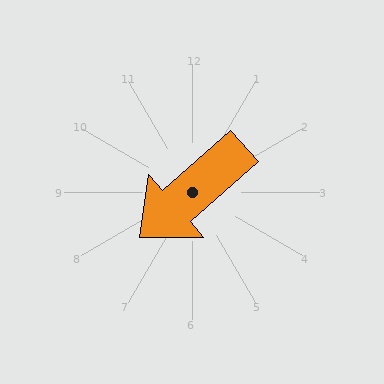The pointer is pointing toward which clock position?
Roughly 8 o'clock.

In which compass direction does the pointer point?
Southwest.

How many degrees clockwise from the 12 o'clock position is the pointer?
Approximately 229 degrees.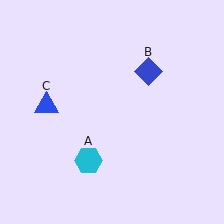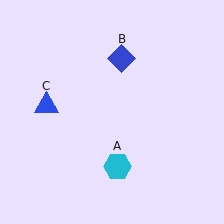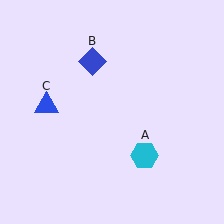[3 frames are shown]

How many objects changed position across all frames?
2 objects changed position: cyan hexagon (object A), blue diamond (object B).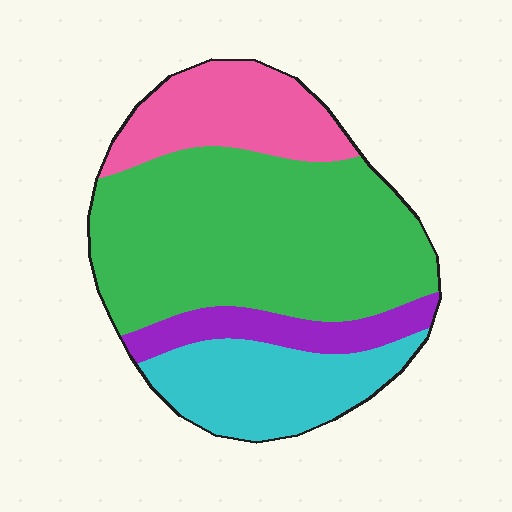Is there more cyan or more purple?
Cyan.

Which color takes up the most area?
Green, at roughly 50%.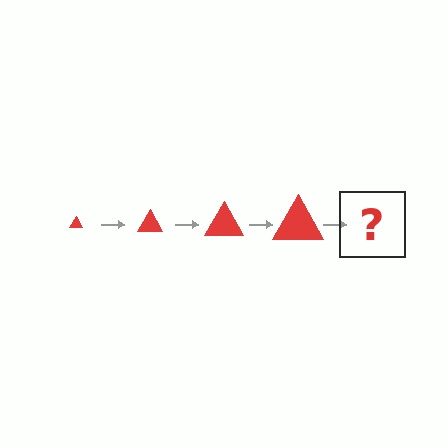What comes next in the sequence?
The next element should be a red triangle, larger than the previous one.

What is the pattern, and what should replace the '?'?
The pattern is that the triangle gets progressively larger each step. The '?' should be a red triangle, larger than the previous one.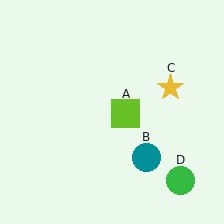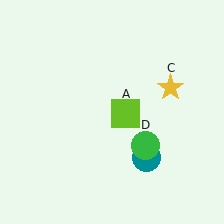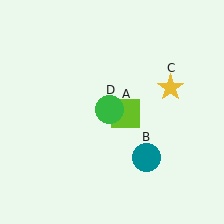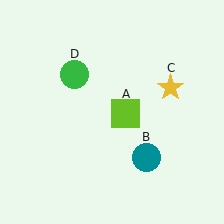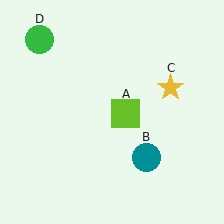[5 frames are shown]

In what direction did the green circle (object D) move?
The green circle (object D) moved up and to the left.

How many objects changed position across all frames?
1 object changed position: green circle (object D).